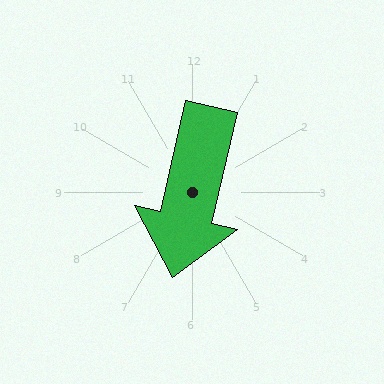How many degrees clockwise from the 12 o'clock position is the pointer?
Approximately 193 degrees.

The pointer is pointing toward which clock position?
Roughly 6 o'clock.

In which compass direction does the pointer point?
South.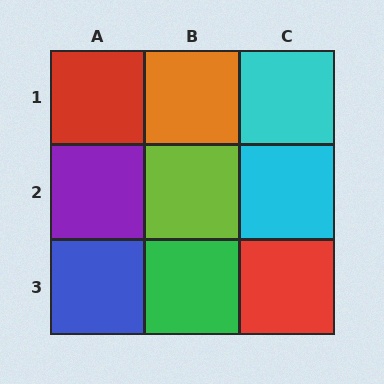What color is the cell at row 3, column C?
Red.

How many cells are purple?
1 cell is purple.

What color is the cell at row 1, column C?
Cyan.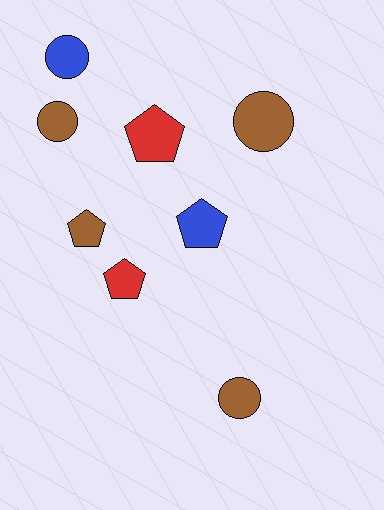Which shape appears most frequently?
Circle, with 4 objects.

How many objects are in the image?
There are 8 objects.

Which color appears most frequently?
Brown, with 4 objects.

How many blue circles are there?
There is 1 blue circle.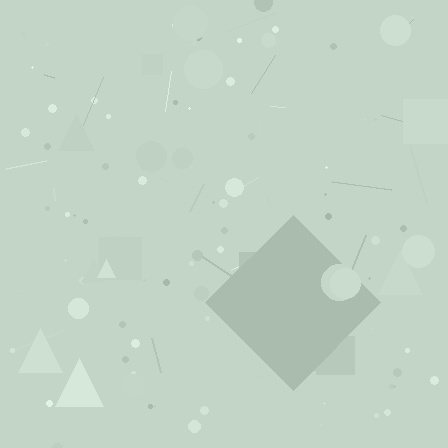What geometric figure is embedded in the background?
A diamond is embedded in the background.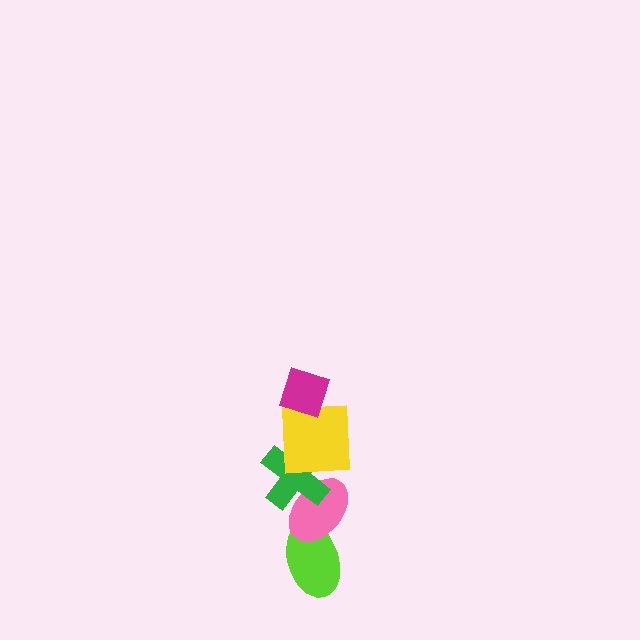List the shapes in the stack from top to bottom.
From top to bottom: the magenta diamond, the yellow square, the green cross, the pink ellipse, the lime ellipse.